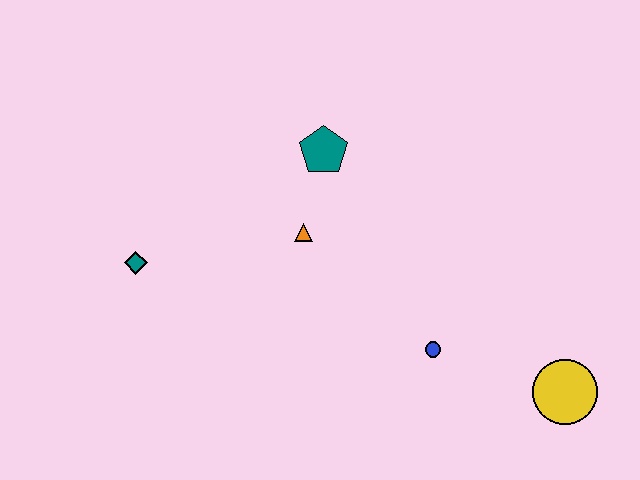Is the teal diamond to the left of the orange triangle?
Yes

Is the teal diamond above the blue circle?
Yes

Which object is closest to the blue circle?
The yellow circle is closest to the blue circle.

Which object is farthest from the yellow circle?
The teal diamond is farthest from the yellow circle.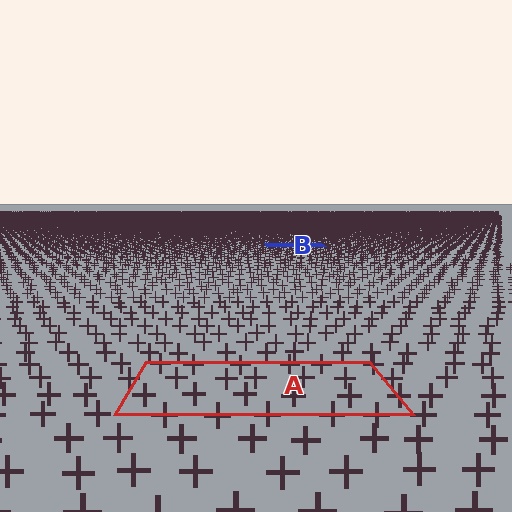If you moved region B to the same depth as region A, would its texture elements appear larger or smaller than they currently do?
They would appear larger. At a closer depth, the same texture elements are projected at a bigger on-screen size.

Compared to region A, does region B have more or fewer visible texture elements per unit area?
Region B has more texture elements per unit area — they are packed more densely because it is farther away.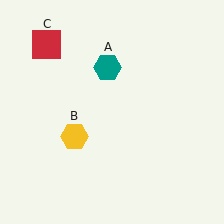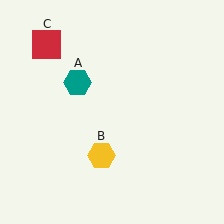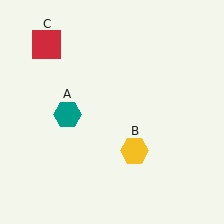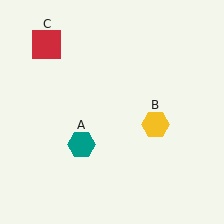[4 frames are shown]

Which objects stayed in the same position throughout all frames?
Red square (object C) remained stationary.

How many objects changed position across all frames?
2 objects changed position: teal hexagon (object A), yellow hexagon (object B).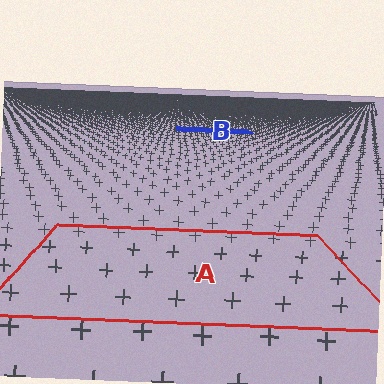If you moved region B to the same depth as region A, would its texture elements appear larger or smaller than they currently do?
They would appear larger. At a closer depth, the same texture elements are projected at a bigger on-screen size.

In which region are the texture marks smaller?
The texture marks are smaller in region B, because it is farther away.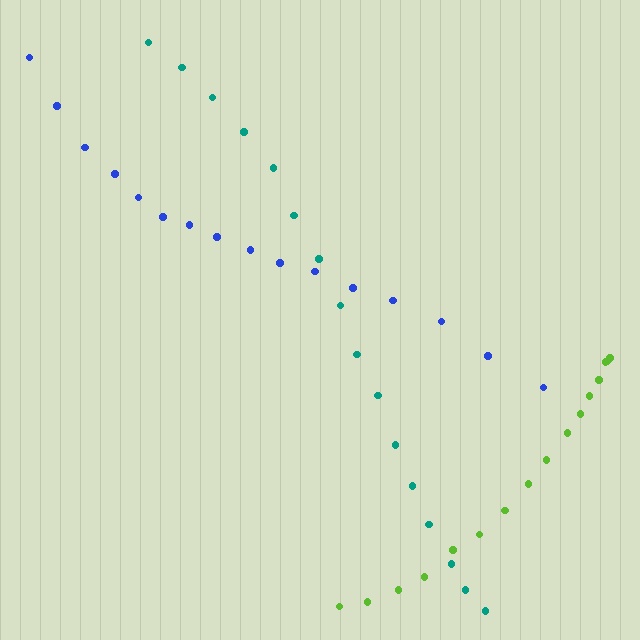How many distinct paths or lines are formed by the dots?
There are 3 distinct paths.